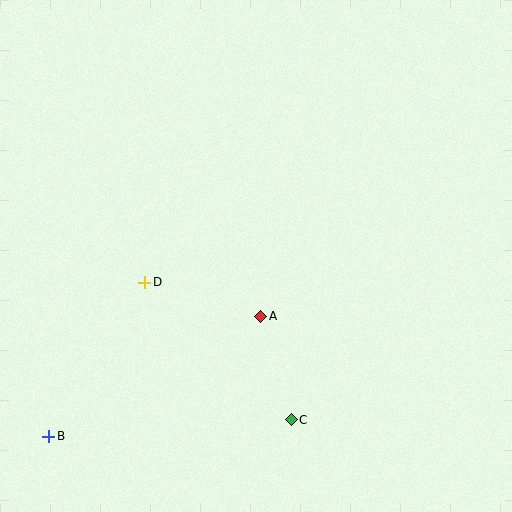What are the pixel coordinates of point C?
Point C is at (291, 420).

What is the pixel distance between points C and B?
The distance between C and B is 243 pixels.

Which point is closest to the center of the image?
Point A at (261, 316) is closest to the center.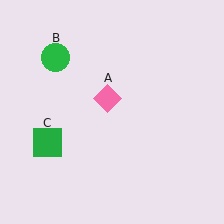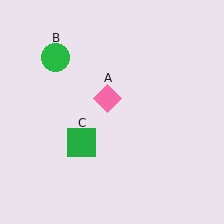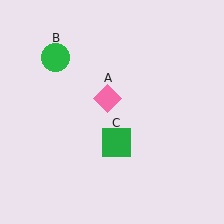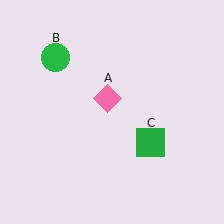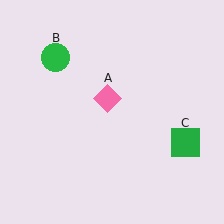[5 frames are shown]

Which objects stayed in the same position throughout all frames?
Pink diamond (object A) and green circle (object B) remained stationary.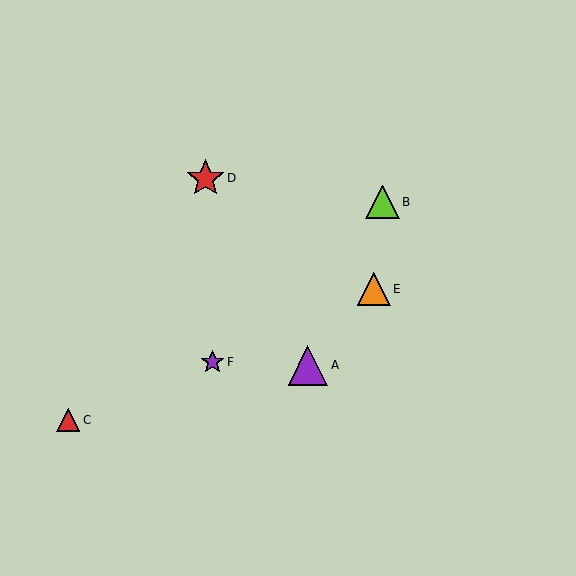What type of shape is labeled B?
Shape B is a lime triangle.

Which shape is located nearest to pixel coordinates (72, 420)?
The red triangle (labeled C) at (68, 420) is nearest to that location.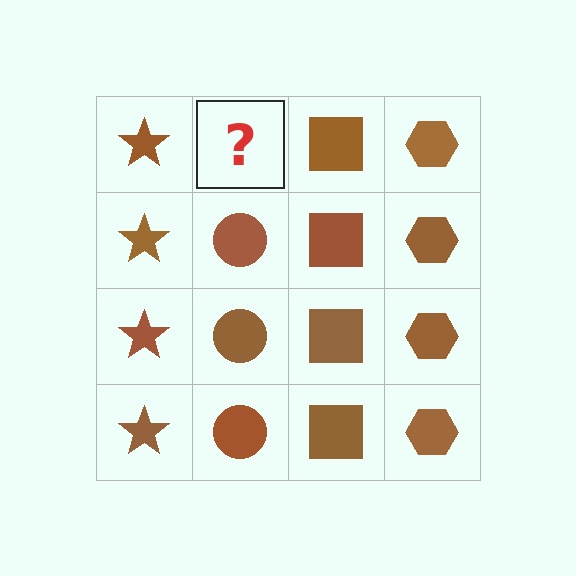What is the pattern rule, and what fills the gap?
The rule is that each column has a consistent shape. The gap should be filled with a brown circle.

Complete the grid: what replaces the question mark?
The question mark should be replaced with a brown circle.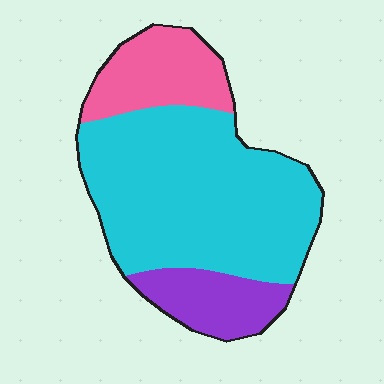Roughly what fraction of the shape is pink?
Pink covers roughly 20% of the shape.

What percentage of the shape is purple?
Purple covers roughly 15% of the shape.